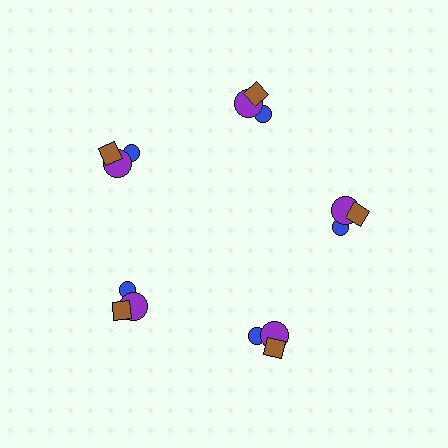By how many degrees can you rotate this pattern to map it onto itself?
The pattern maps onto itself every 72 degrees of rotation.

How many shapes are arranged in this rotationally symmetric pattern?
There are 15 shapes, arranged in 5 groups of 3.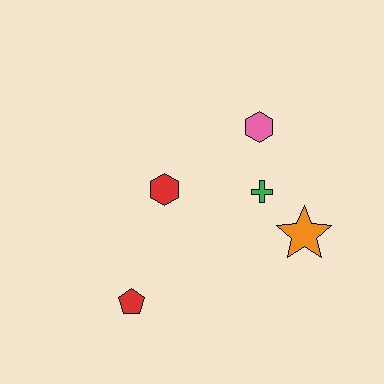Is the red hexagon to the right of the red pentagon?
Yes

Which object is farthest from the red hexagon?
The orange star is farthest from the red hexagon.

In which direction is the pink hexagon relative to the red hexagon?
The pink hexagon is to the right of the red hexagon.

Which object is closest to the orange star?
The green cross is closest to the orange star.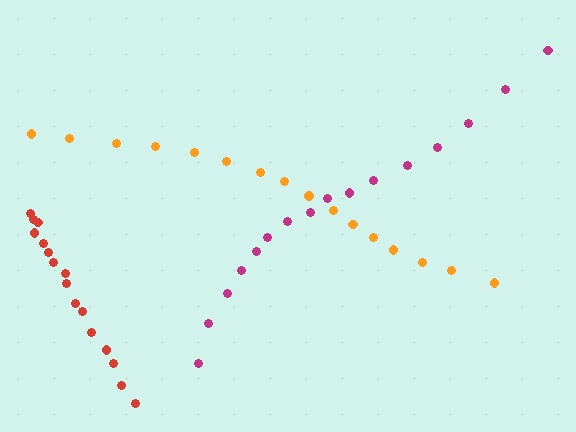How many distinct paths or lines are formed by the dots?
There are 3 distinct paths.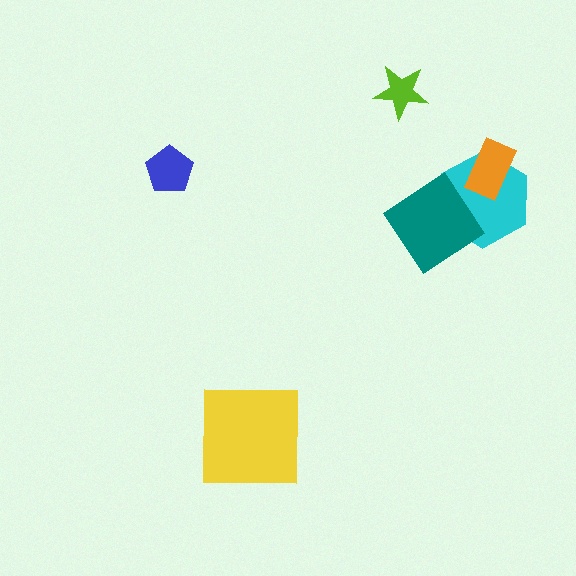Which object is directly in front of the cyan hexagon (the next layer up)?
The orange rectangle is directly in front of the cyan hexagon.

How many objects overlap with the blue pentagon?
0 objects overlap with the blue pentagon.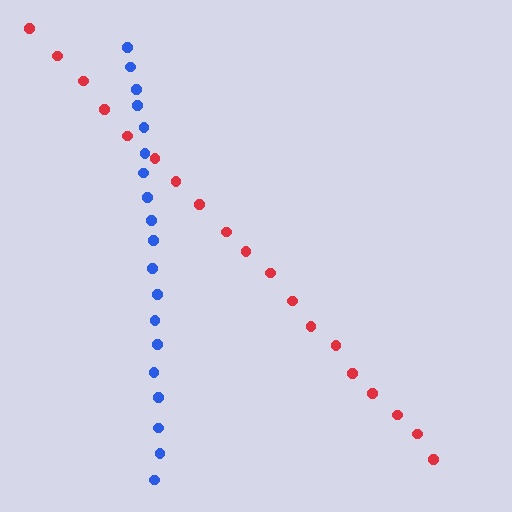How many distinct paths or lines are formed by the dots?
There are 2 distinct paths.